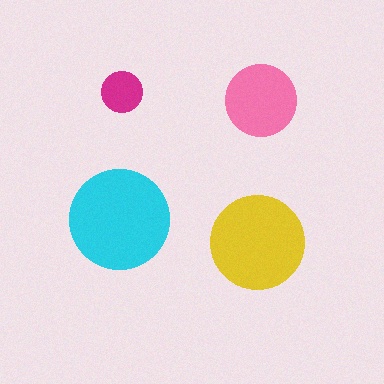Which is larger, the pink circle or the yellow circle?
The yellow one.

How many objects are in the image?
There are 4 objects in the image.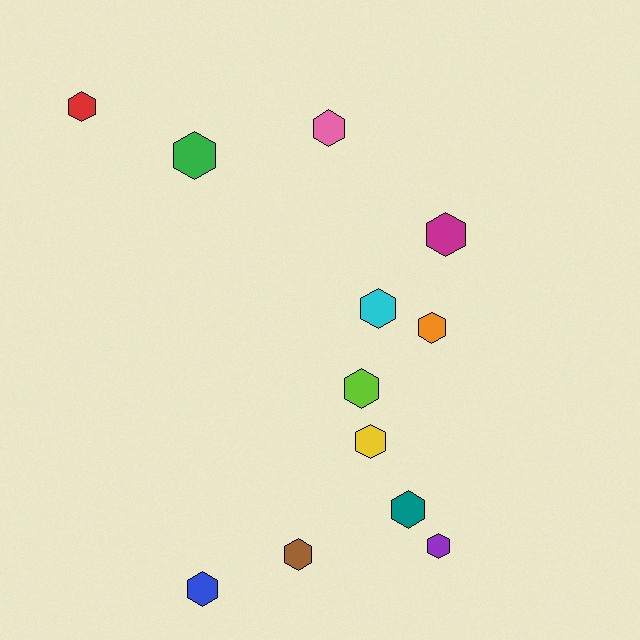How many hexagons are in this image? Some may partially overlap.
There are 12 hexagons.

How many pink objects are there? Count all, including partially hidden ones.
There is 1 pink object.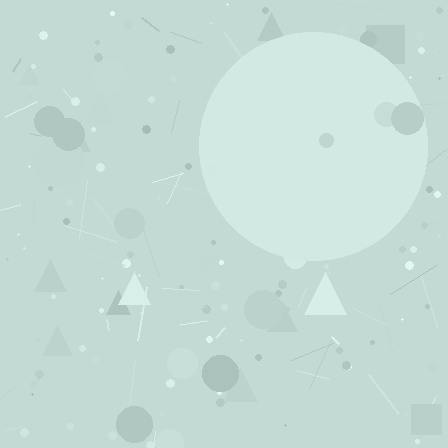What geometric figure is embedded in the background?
A circle is embedded in the background.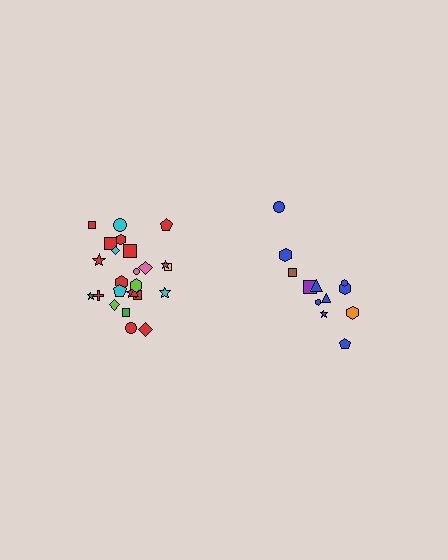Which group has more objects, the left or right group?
The left group.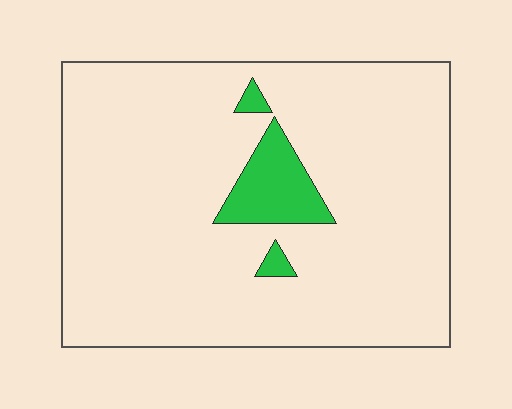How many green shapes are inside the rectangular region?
3.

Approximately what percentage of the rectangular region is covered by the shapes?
Approximately 10%.